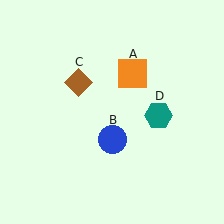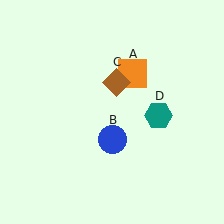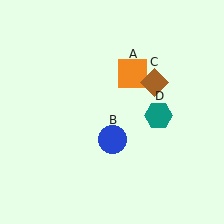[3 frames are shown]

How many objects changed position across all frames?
1 object changed position: brown diamond (object C).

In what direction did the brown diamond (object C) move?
The brown diamond (object C) moved right.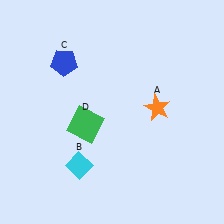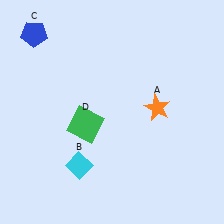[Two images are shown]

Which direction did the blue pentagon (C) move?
The blue pentagon (C) moved left.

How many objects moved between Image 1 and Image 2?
1 object moved between the two images.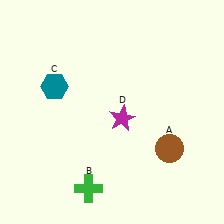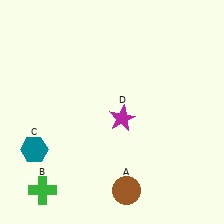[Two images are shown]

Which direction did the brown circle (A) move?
The brown circle (A) moved left.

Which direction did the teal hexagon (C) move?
The teal hexagon (C) moved down.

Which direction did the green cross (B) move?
The green cross (B) moved left.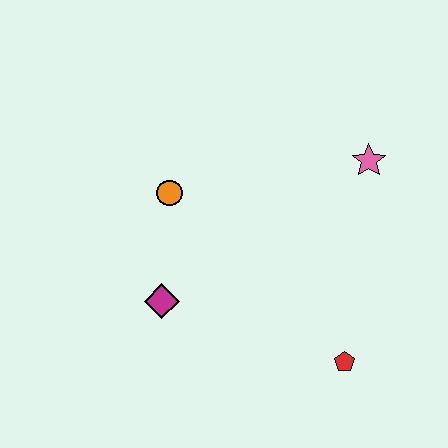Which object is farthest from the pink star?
The magenta diamond is farthest from the pink star.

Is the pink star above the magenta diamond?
Yes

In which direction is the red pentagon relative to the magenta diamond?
The red pentagon is to the right of the magenta diamond.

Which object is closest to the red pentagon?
The magenta diamond is closest to the red pentagon.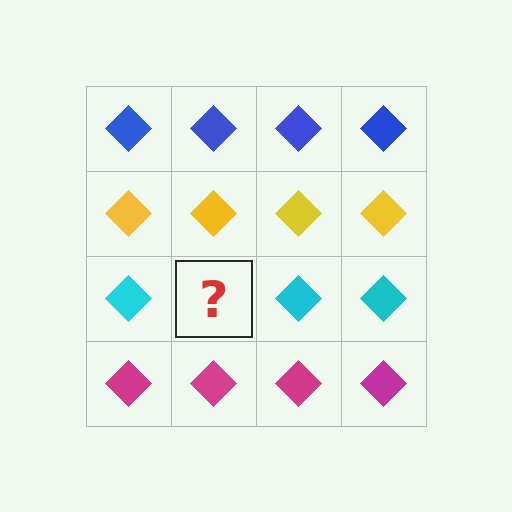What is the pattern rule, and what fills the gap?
The rule is that each row has a consistent color. The gap should be filled with a cyan diamond.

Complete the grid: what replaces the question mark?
The question mark should be replaced with a cyan diamond.